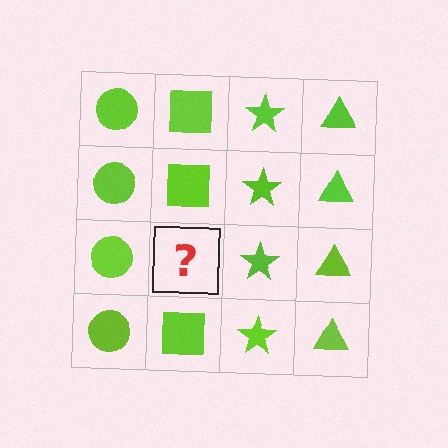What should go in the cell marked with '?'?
The missing cell should contain a lime square.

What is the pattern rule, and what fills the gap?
The rule is that each column has a consistent shape. The gap should be filled with a lime square.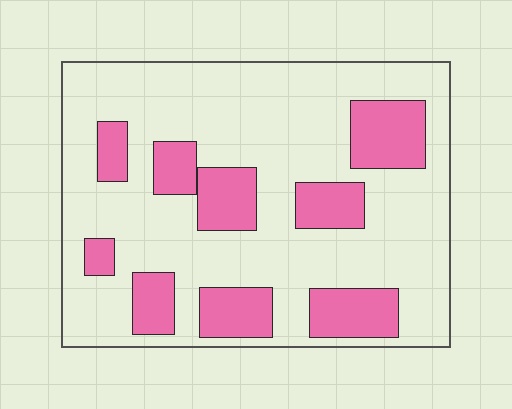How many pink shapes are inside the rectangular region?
9.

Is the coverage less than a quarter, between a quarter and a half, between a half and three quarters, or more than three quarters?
Between a quarter and a half.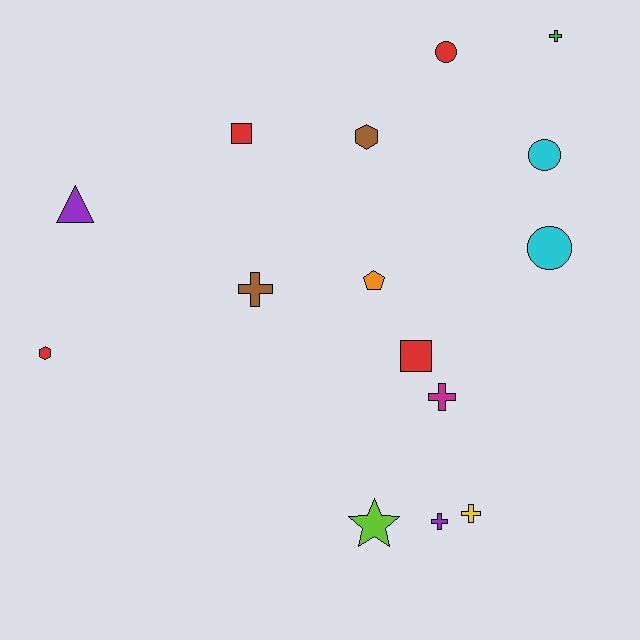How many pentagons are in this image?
There is 1 pentagon.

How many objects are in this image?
There are 15 objects.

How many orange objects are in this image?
There is 1 orange object.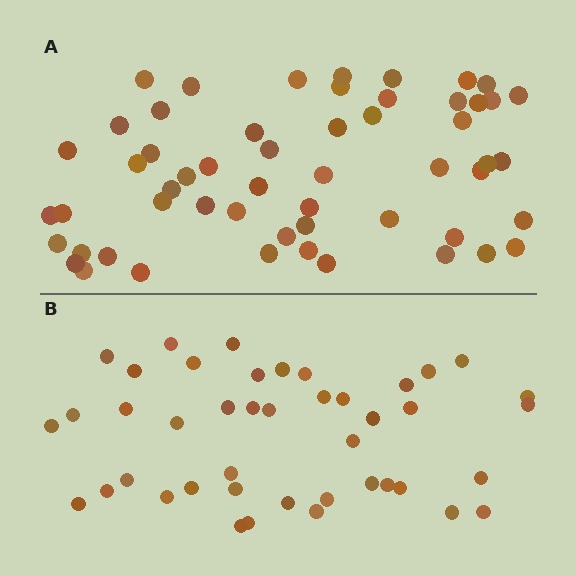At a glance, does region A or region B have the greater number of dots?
Region A (the top region) has more dots.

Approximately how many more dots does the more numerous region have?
Region A has roughly 12 or so more dots than region B.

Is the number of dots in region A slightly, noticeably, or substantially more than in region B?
Region A has noticeably more, but not dramatically so. The ratio is roughly 1.3 to 1.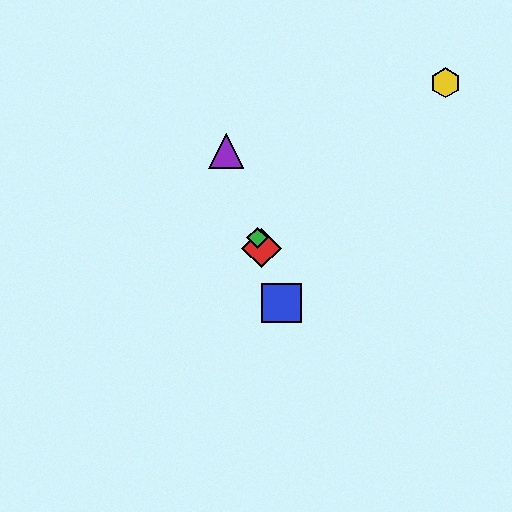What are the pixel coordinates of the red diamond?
The red diamond is at (261, 248).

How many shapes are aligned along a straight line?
4 shapes (the red diamond, the blue square, the green diamond, the purple triangle) are aligned along a straight line.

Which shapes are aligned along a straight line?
The red diamond, the blue square, the green diamond, the purple triangle are aligned along a straight line.